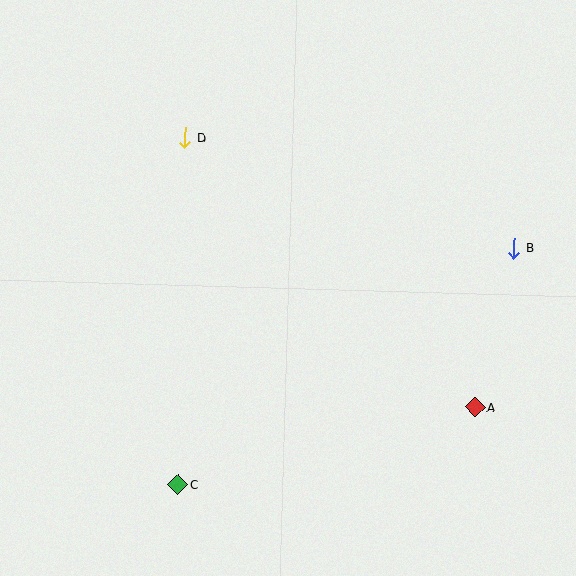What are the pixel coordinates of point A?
Point A is at (475, 407).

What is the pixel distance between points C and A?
The distance between C and A is 307 pixels.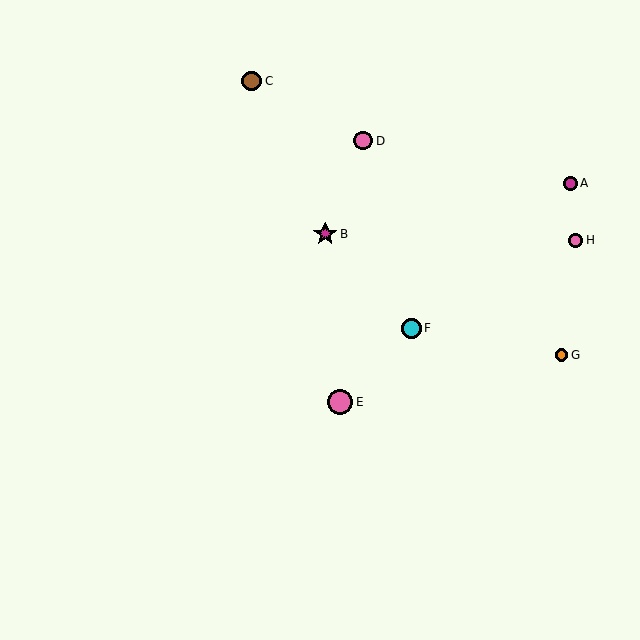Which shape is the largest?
The pink circle (labeled E) is the largest.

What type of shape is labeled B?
Shape B is a magenta star.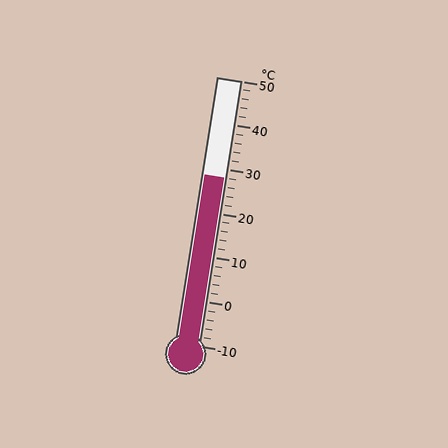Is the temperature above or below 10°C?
The temperature is above 10°C.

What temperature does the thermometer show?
The thermometer shows approximately 28°C.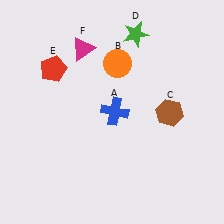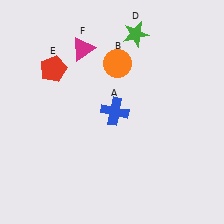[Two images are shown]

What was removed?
The brown hexagon (C) was removed in Image 2.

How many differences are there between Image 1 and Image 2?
There is 1 difference between the two images.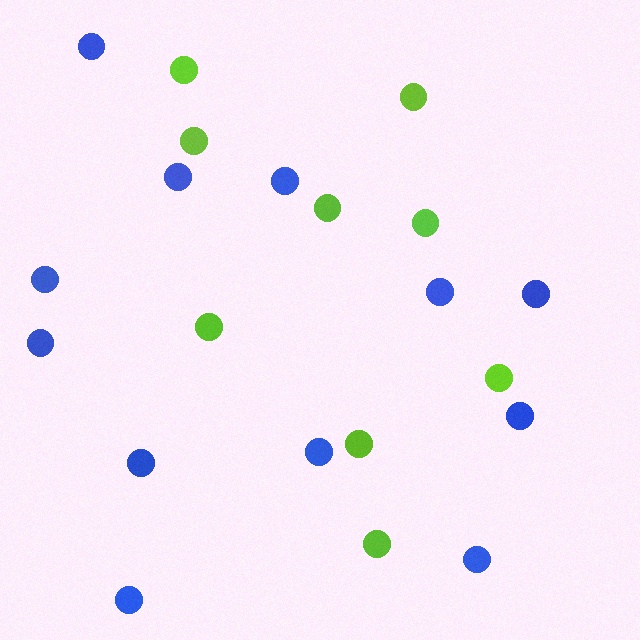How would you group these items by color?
There are 2 groups: one group of lime circles (9) and one group of blue circles (12).